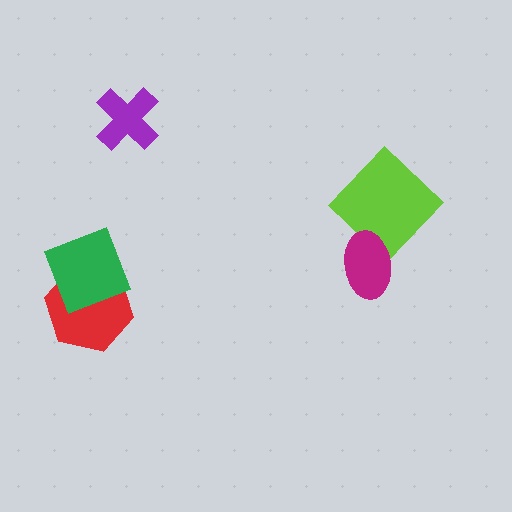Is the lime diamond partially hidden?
Yes, it is partially covered by another shape.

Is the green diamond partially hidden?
No, no other shape covers it.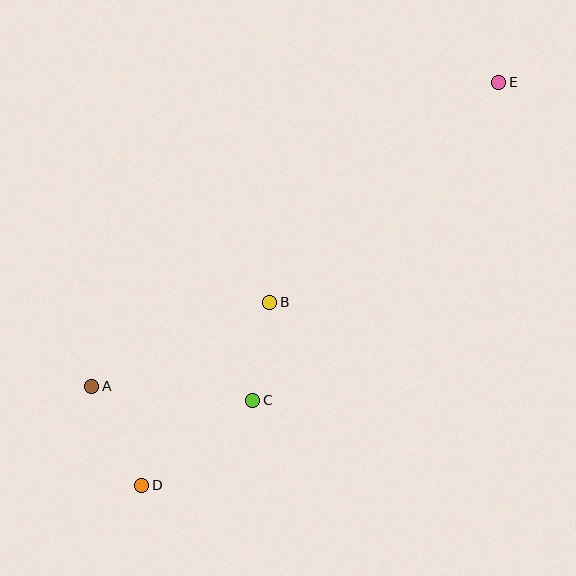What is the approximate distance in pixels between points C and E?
The distance between C and E is approximately 402 pixels.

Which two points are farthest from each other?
Points D and E are farthest from each other.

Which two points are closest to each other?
Points B and C are closest to each other.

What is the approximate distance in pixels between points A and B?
The distance between A and B is approximately 197 pixels.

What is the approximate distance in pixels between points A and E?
The distance between A and E is approximately 508 pixels.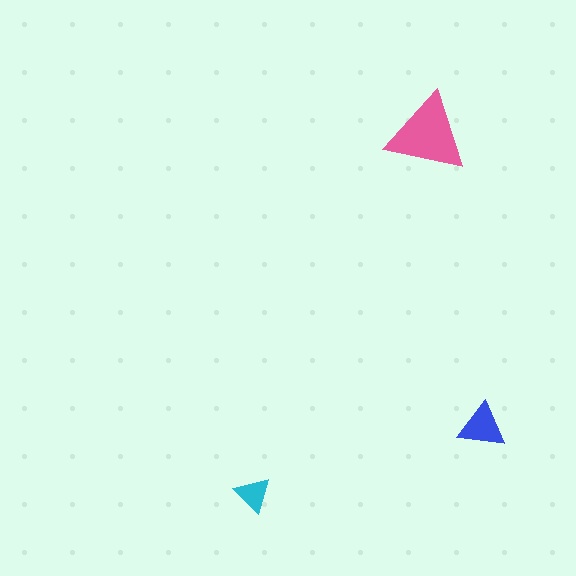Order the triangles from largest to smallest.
the pink one, the blue one, the cyan one.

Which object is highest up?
The pink triangle is topmost.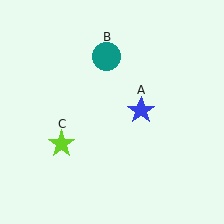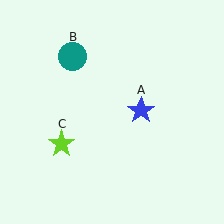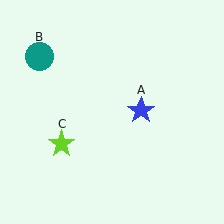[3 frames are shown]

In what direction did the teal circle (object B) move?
The teal circle (object B) moved left.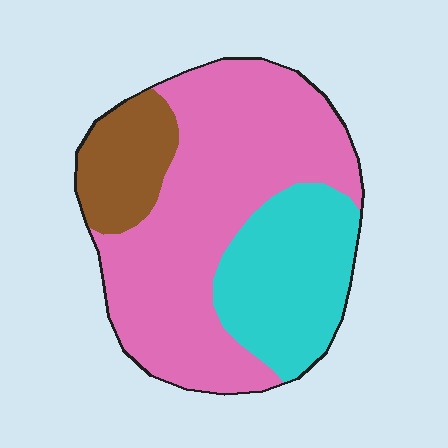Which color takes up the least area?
Brown, at roughly 15%.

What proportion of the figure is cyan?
Cyan covers 27% of the figure.